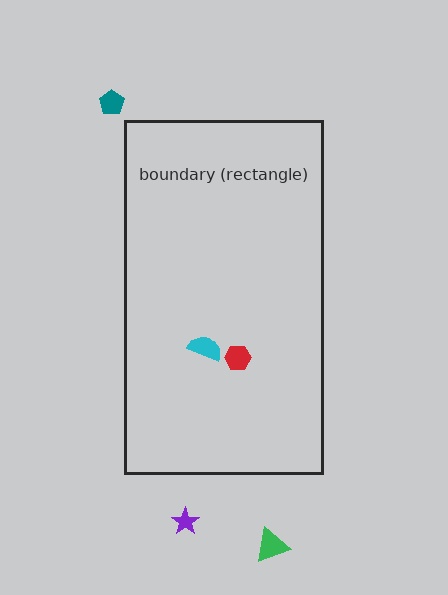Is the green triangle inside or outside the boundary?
Outside.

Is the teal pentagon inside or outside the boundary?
Outside.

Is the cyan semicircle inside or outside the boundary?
Inside.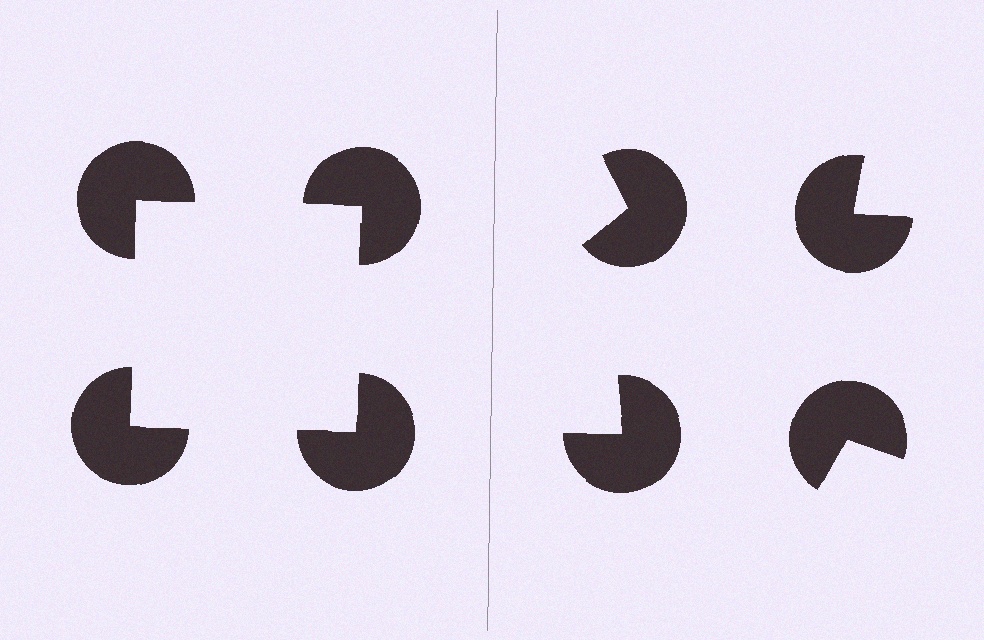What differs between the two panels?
The pac-man discs are positioned identically on both sides; only the wedge orientations differ. On the left they align to a square; on the right they are misaligned.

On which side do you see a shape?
An illusory square appears on the left side. On the right side the wedge cuts are rotated, so no coherent shape forms.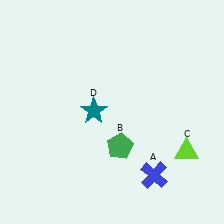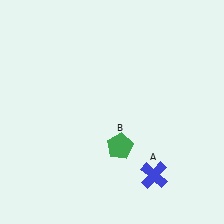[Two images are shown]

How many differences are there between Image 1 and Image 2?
There are 2 differences between the two images.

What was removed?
The lime triangle (C), the teal star (D) were removed in Image 2.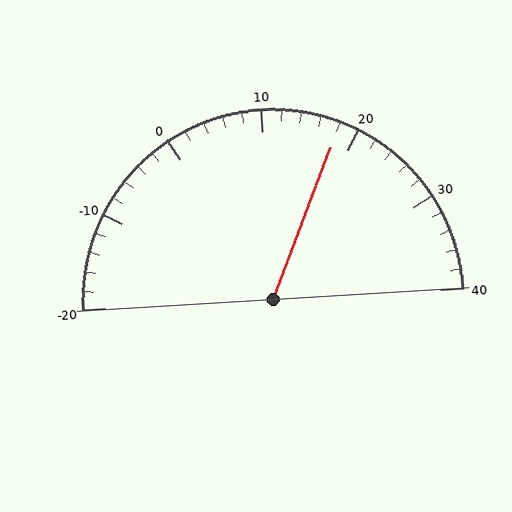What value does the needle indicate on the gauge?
The needle indicates approximately 18.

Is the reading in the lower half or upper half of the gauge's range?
The reading is in the upper half of the range (-20 to 40).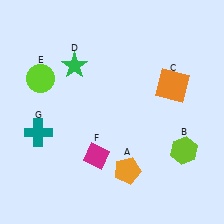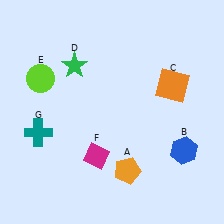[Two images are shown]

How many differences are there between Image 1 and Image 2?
There is 1 difference between the two images.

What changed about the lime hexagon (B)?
In Image 1, B is lime. In Image 2, it changed to blue.